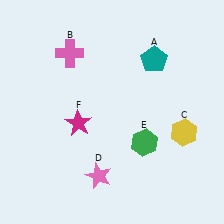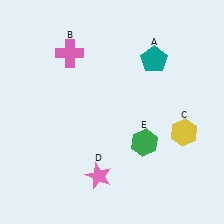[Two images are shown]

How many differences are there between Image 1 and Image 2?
There is 1 difference between the two images.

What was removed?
The magenta star (F) was removed in Image 2.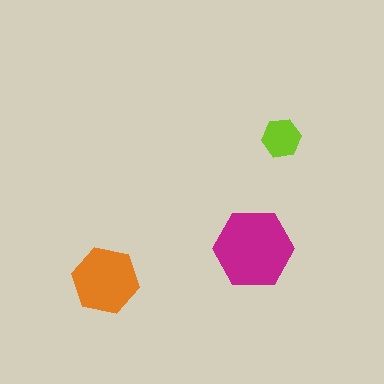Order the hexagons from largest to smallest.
the magenta one, the orange one, the lime one.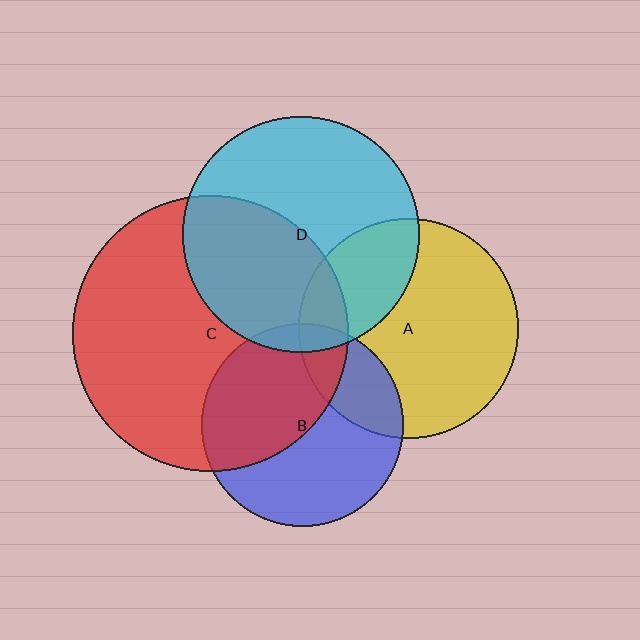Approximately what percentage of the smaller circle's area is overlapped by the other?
Approximately 30%.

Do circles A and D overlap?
Yes.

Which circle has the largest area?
Circle C (red).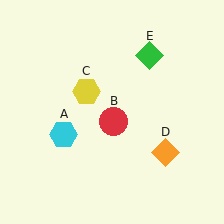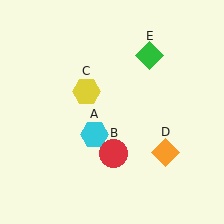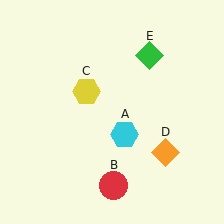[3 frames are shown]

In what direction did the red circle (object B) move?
The red circle (object B) moved down.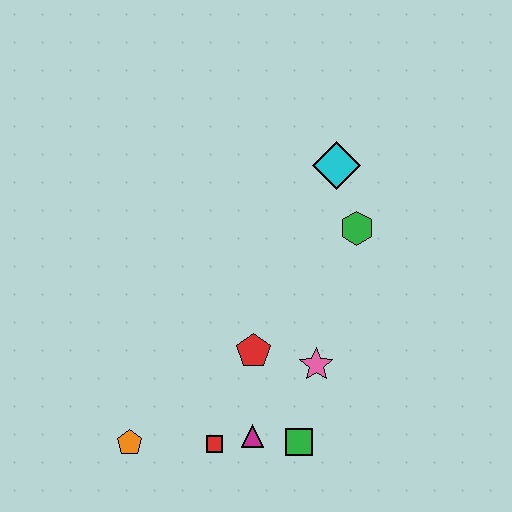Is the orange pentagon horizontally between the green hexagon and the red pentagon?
No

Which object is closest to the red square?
The magenta triangle is closest to the red square.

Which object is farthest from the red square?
The cyan diamond is farthest from the red square.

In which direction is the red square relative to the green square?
The red square is to the left of the green square.